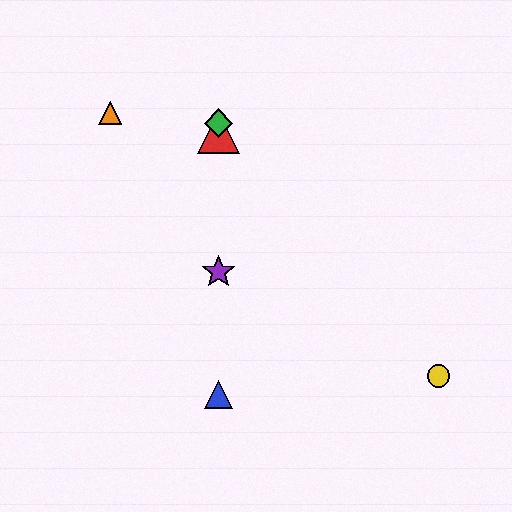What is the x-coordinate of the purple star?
The purple star is at x≈219.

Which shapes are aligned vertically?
The red triangle, the blue triangle, the green diamond, the purple star are aligned vertically.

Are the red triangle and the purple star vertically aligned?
Yes, both are at x≈219.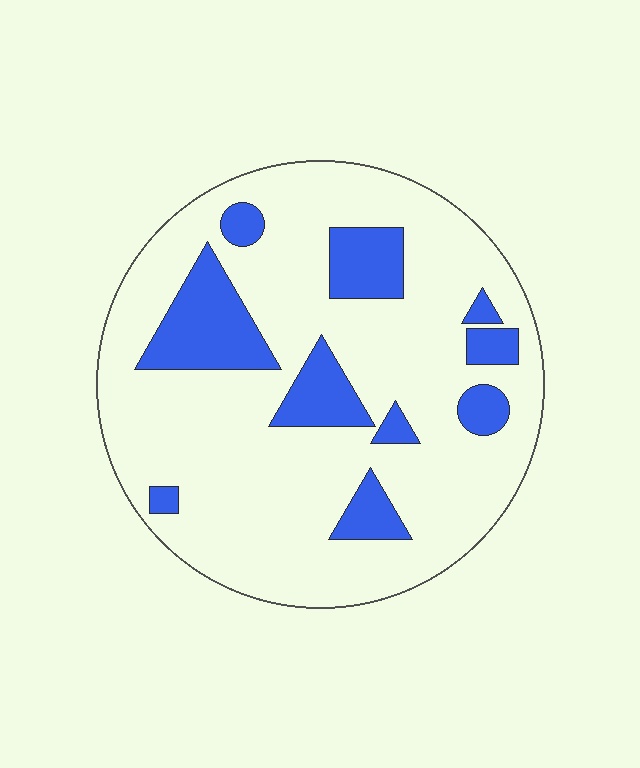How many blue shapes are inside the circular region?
10.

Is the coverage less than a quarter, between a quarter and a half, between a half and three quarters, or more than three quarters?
Less than a quarter.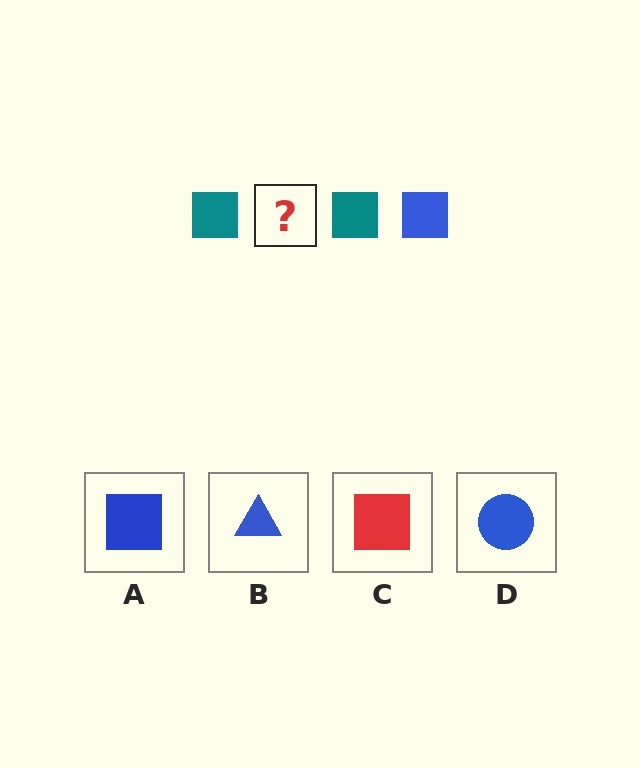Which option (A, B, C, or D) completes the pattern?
A.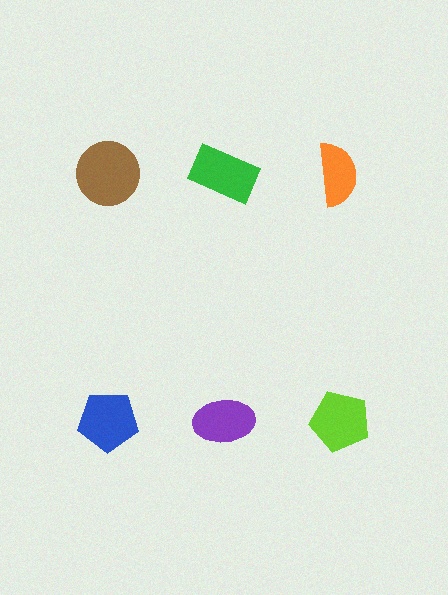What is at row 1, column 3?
An orange semicircle.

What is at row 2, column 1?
A blue pentagon.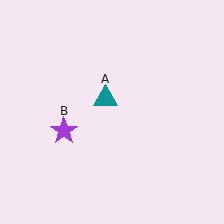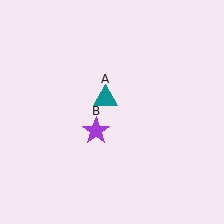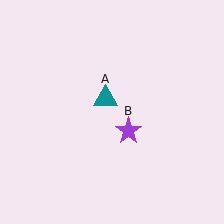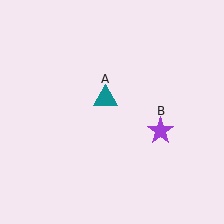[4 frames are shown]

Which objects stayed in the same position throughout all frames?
Teal triangle (object A) remained stationary.